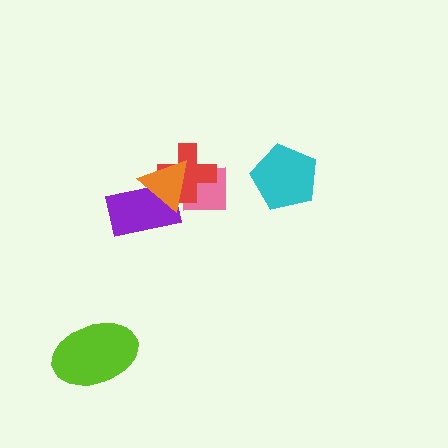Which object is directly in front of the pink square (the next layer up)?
The red cross is directly in front of the pink square.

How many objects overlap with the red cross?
3 objects overlap with the red cross.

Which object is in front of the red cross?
The orange triangle is in front of the red cross.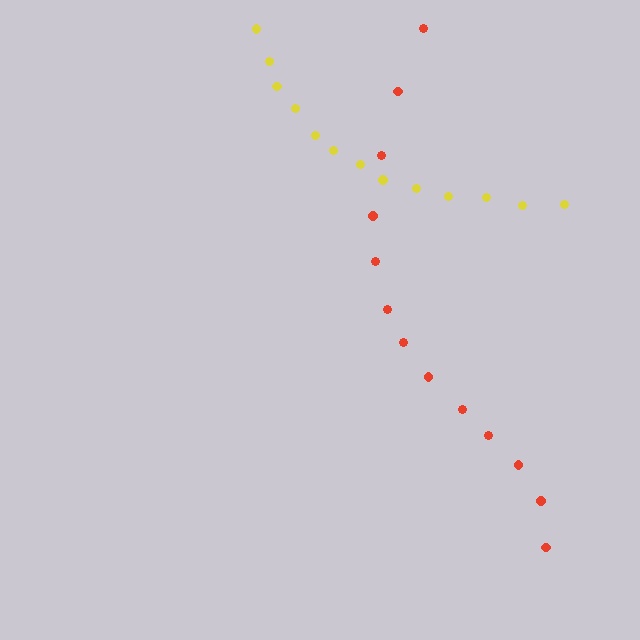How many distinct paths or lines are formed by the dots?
There are 2 distinct paths.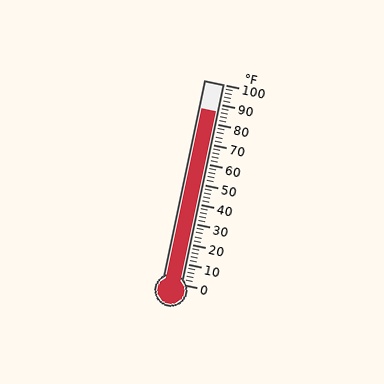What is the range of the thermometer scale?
The thermometer scale ranges from 0°F to 100°F.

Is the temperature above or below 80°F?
The temperature is above 80°F.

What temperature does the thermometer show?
The thermometer shows approximately 86°F.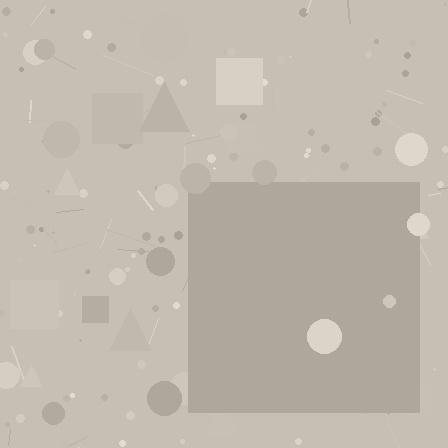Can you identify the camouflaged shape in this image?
The camouflaged shape is a square.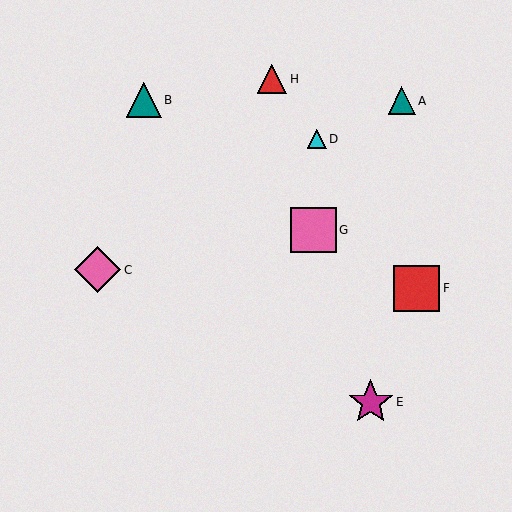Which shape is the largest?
The red square (labeled F) is the largest.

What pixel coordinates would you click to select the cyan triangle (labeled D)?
Click at (317, 139) to select the cyan triangle D.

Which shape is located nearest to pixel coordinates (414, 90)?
The teal triangle (labeled A) at (402, 101) is nearest to that location.